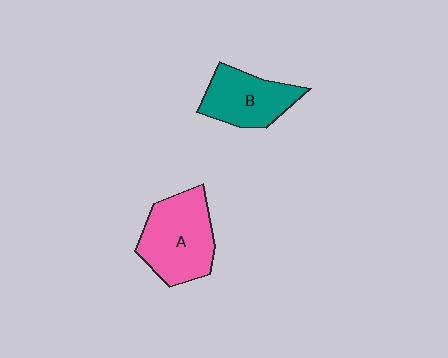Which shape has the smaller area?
Shape B (teal).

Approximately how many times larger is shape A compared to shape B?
Approximately 1.3 times.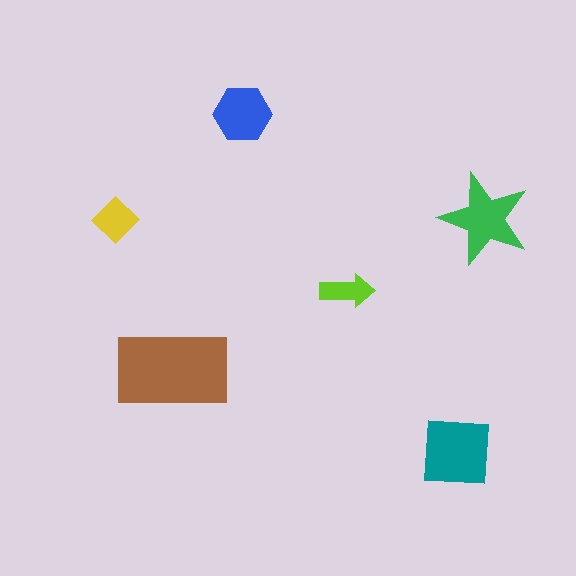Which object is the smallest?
The lime arrow.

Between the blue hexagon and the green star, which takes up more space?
The green star.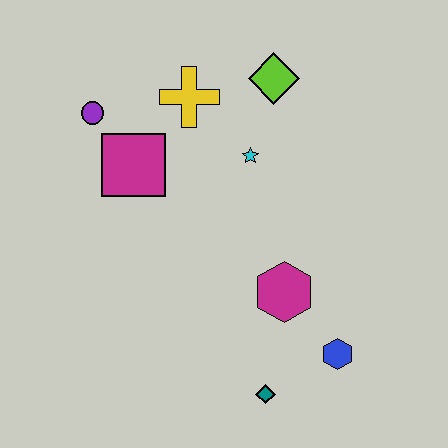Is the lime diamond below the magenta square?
No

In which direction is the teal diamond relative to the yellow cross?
The teal diamond is below the yellow cross.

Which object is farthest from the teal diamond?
The purple circle is farthest from the teal diamond.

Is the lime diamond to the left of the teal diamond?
No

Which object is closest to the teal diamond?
The blue hexagon is closest to the teal diamond.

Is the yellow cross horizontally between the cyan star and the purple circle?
Yes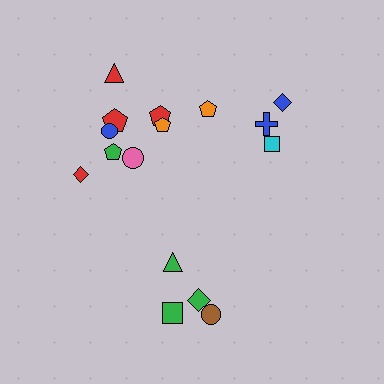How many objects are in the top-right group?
There are 4 objects.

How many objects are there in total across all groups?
There are 16 objects.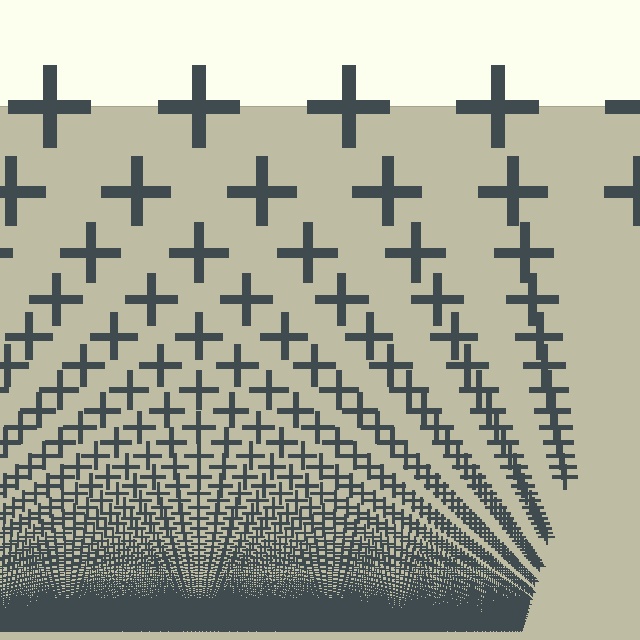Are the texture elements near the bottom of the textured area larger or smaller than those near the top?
Smaller. The gradient is inverted — elements near the bottom are smaller and denser.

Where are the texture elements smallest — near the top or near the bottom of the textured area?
Near the bottom.